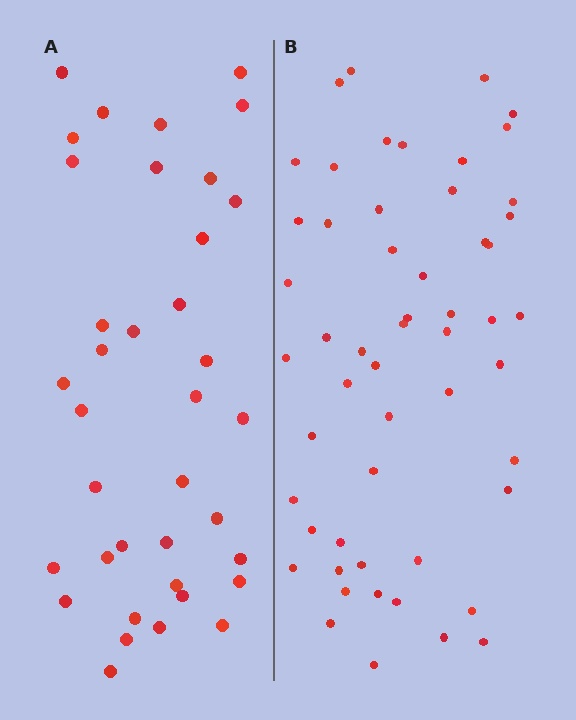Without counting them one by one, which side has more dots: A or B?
Region B (the right region) has more dots.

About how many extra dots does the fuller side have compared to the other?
Region B has approximately 15 more dots than region A.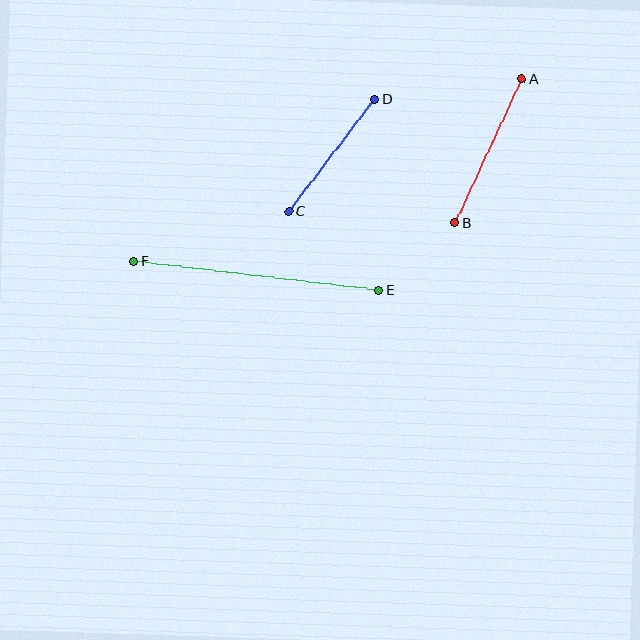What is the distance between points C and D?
The distance is approximately 142 pixels.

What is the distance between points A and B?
The distance is approximately 158 pixels.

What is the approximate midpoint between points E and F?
The midpoint is at approximately (256, 276) pixels.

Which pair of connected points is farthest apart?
Points E and F are farthest apart.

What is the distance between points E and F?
The distance is approximately 247 pixels.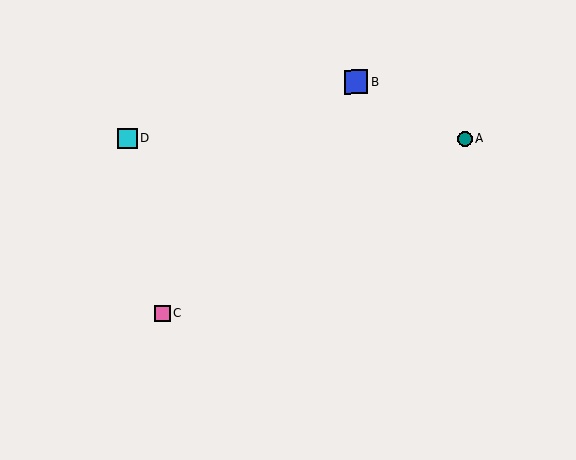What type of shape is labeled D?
Shape D is a cyan square.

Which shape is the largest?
The blue square (labeled B) is the largest.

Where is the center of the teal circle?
The center of the teal circle is at (465, 139).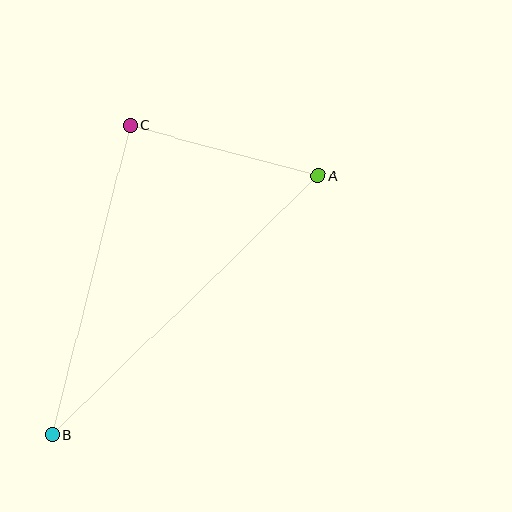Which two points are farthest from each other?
Points A and B are farthest from each other.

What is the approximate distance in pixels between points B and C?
The distance between B and C is approximately 319 pixels.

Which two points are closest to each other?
Points A and C are closest to each other.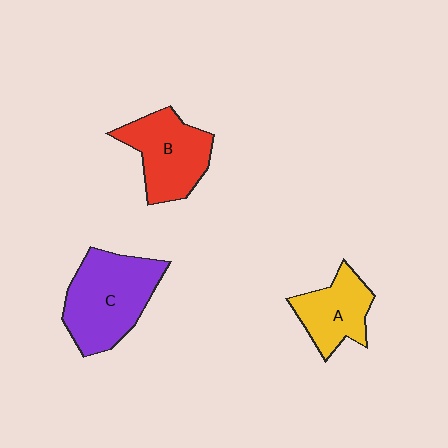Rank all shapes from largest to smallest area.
From largest to smallest: C (purple), B (red), A (yellow).